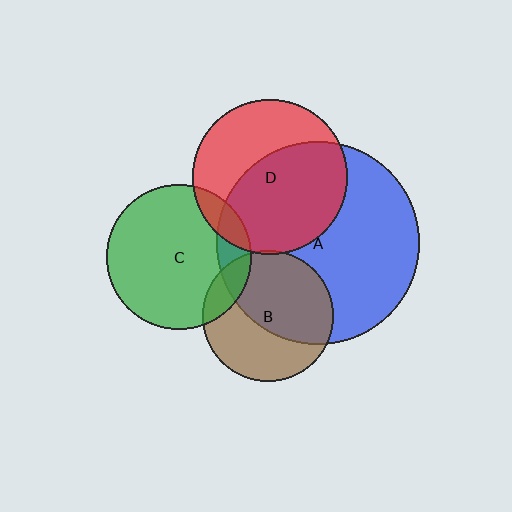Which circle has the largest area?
Circle A (blue).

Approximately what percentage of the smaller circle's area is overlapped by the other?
Approximately 15%.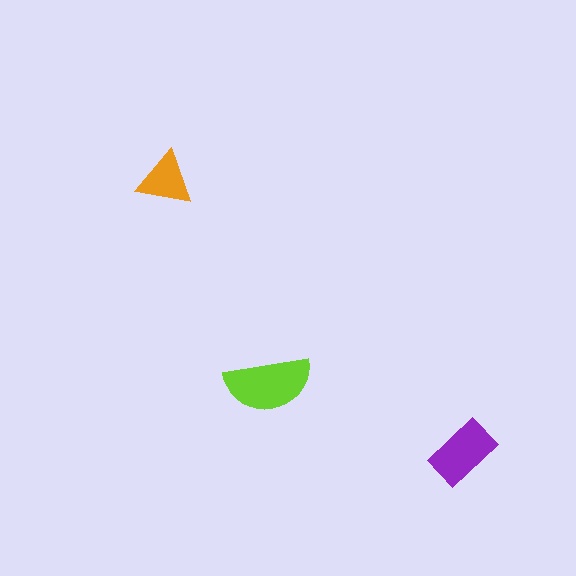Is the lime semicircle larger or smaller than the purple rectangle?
Larger.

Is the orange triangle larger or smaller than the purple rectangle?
Smaller.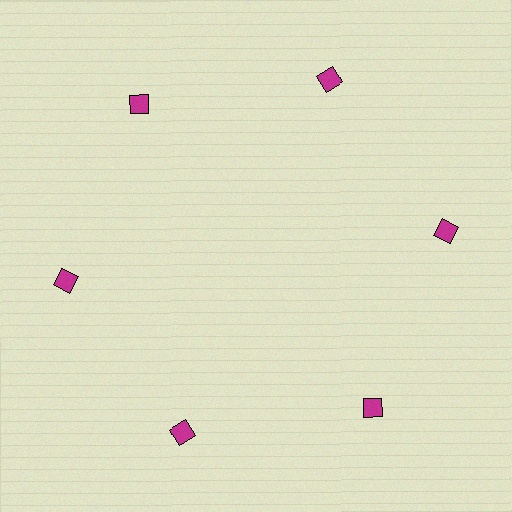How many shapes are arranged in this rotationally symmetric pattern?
There are 6 shapes, arranged in 6 groups of 1.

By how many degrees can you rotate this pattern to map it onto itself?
The pattern maps onto itself every 60 degrees of rotation.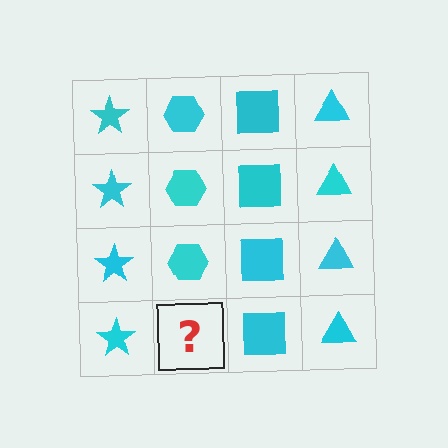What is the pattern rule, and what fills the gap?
The rule is that each column has a consistent shape. The gap should be filled with a cyan hexagon.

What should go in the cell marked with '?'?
The missing cell should contain a cyan hexagon.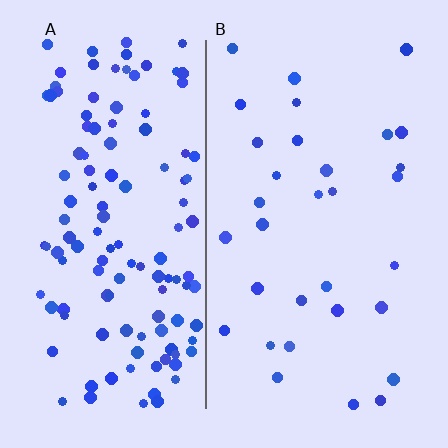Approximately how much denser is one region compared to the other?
Approximately 3.9× — region A over region B.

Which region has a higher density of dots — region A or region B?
A (the left).